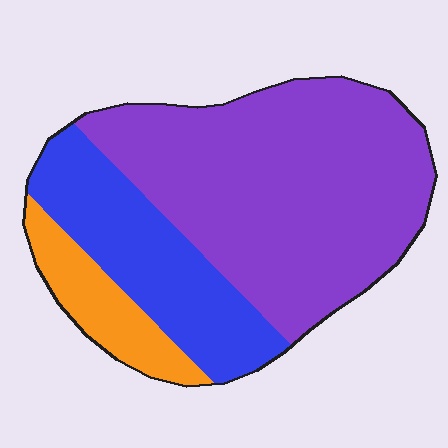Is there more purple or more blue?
Purple.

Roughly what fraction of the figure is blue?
Blue takes up about one quarter (1/4) of the figure.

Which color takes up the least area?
Orange, at roughly 10%.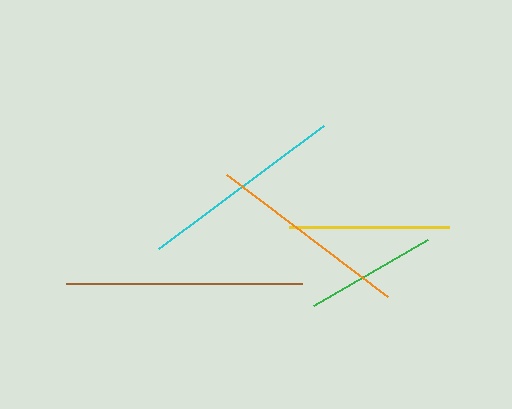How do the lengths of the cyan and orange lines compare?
The cyan and orange lines are approximately the same length.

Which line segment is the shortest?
The green line is the shortest at approximately 131 pixels.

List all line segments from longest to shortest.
From longest to shortest: brown, cyan, orange, yellow, green.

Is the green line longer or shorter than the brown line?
The brown line is longer than the green line.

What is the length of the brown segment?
The brown segment is approximately 236 pixels long.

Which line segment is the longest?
The brown line is the longest at approximately 236 pixels.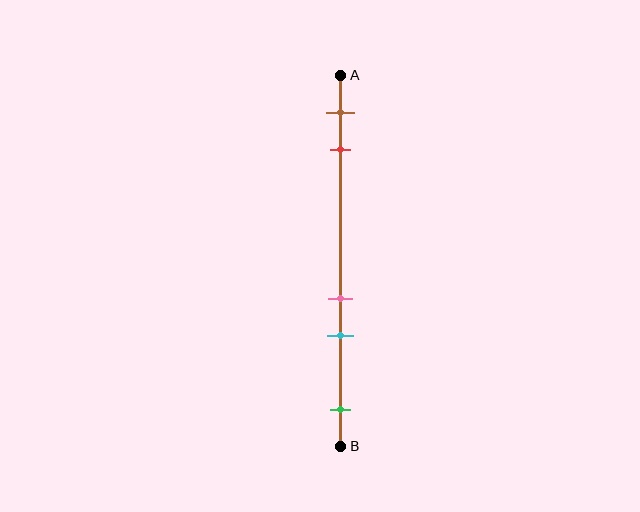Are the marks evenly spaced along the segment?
No, the marks are not evenly spaced.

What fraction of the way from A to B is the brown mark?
The brown mark is approximately 10% (0.1) of the way from A to B.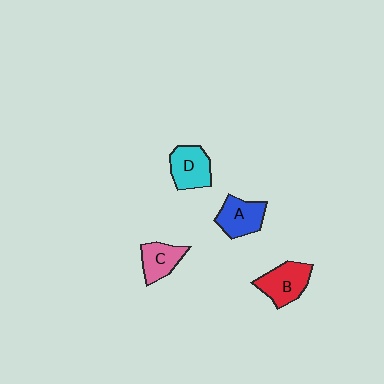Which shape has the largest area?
Shape B (red).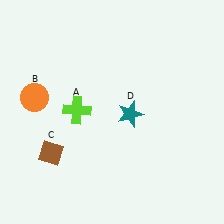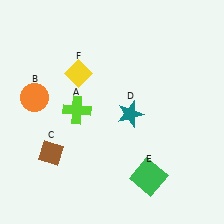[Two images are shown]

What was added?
A green square (E), a yellow diamond (F) were added in Image 2.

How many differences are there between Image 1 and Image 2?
There are 2 differences between the two images.